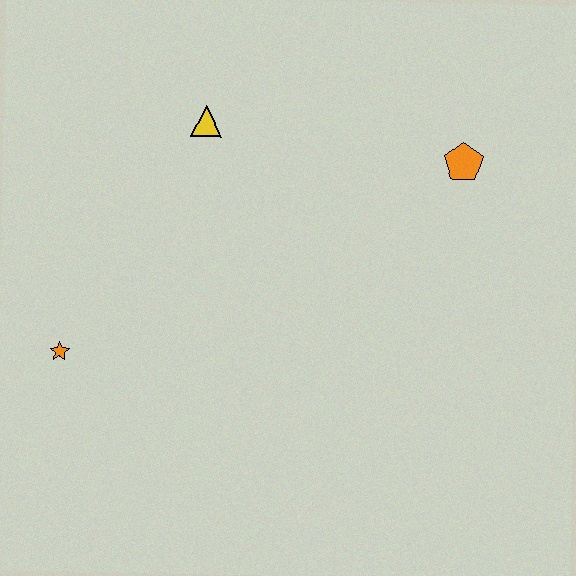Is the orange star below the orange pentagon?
Yes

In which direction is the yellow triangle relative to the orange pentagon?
The yellow triangle is to the left of the orange pentagon.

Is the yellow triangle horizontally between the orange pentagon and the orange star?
Yes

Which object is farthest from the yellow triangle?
The orange star is farthest from the yellow triangle.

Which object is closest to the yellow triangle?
The orange pentagon is closest to the yellow triangle.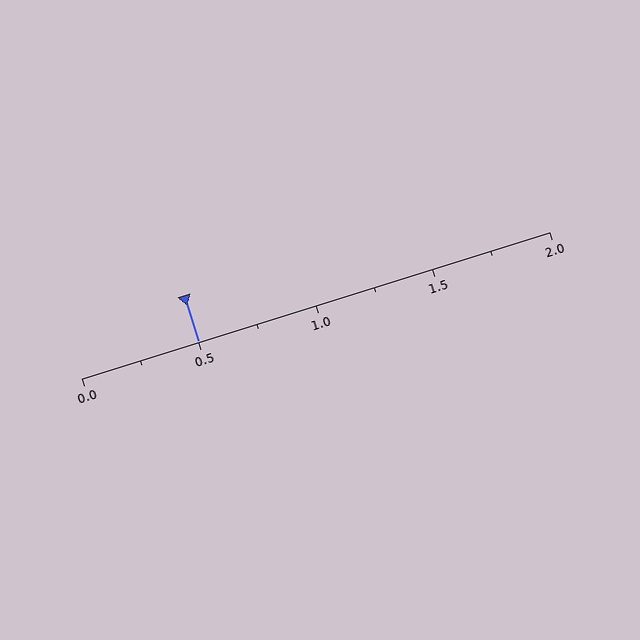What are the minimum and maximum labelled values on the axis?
The axis runs from 0.0 to 2.0.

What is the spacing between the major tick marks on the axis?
The major ticks are spaced 0.5 apart.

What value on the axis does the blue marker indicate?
The marker indicates approximately 0.5.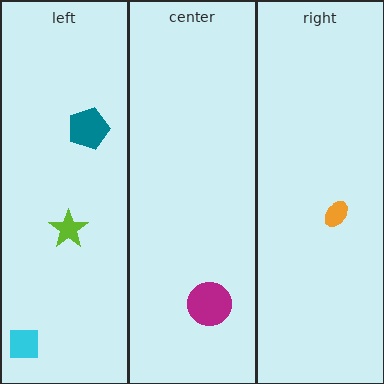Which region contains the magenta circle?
The center region.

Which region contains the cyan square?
The left region.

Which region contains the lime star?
The left region.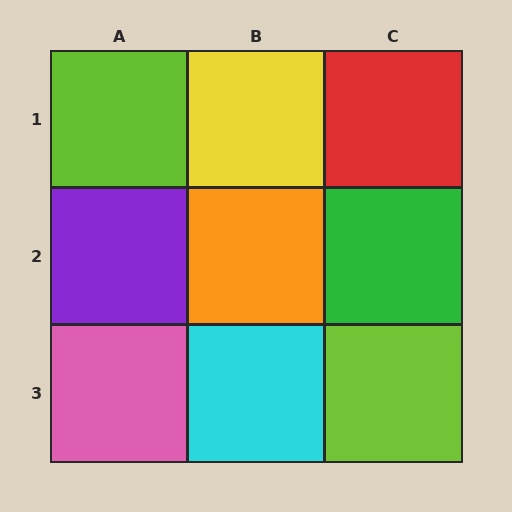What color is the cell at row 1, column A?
Lime.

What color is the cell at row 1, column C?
Red.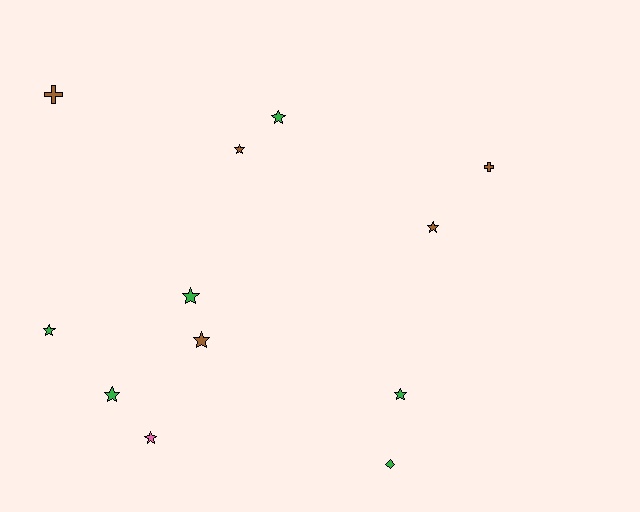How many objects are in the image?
There are 12 objects.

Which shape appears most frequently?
Star, with 9 objects.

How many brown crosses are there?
There are 2 brown crosses.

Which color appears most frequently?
Green, with 6 objects.